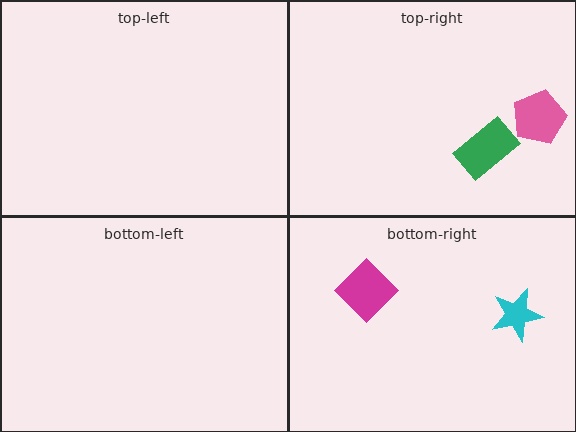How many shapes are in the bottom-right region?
2.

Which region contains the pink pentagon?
The top-right region.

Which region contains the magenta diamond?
The bottom-right region.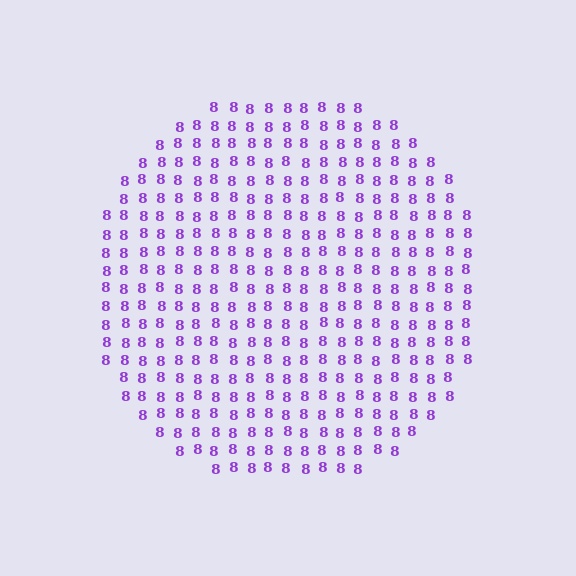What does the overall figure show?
The overall figure shows a circle.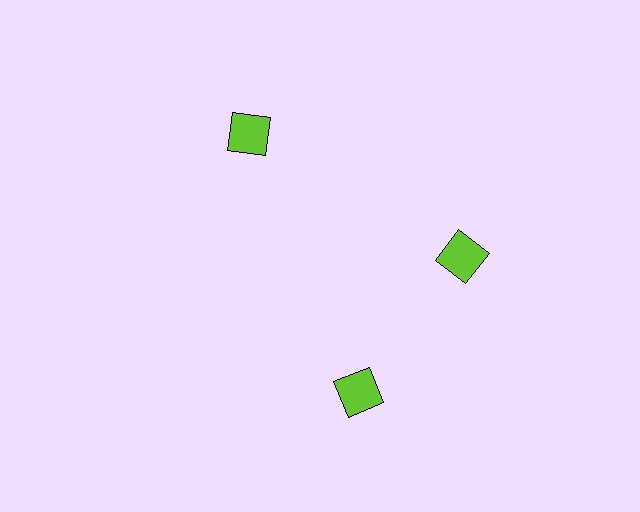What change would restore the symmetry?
The symmetry would be restored by rotating it back into even spacing with its neighbors so that all 3 squares sit at equal angles and equal distance from the center.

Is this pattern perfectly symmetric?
No. The 3 lime squares are arranged in a ring, but one element near the 7 o'clock position is rotated out of alignment along the ring, breaking the 3-fold rotational symmetry.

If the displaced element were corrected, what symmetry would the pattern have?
It would have 3-fold rotational symmetry — the pattern would map onto itself every 120 degrees.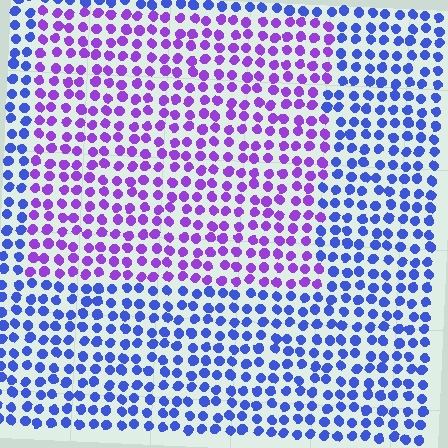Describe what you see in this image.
The image is filled with small blue elements in a uniform arrangement. A rectangle-shaped region is visible where the elements are tinted to a slightly different hue, forming a subtle color boundary.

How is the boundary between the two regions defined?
The boundary is defined purely by a slight shift in hue (about 46 degrees). Spacing, size, and orientation are identical on both sides.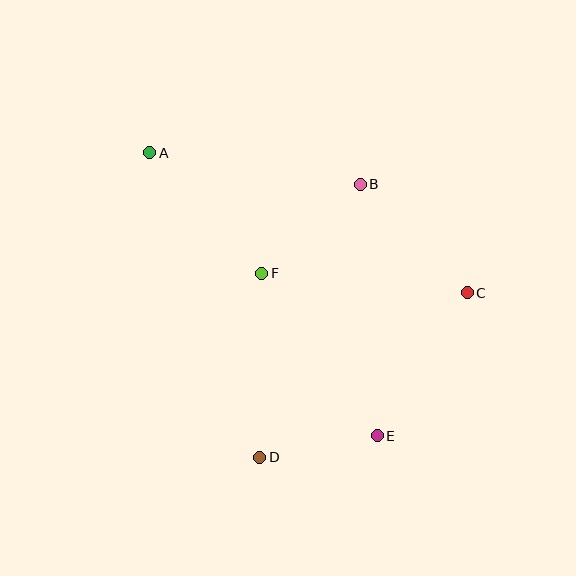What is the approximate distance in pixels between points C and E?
The distance between C and E is approximately 169 pixels.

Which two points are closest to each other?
Points D and E are closest to each other.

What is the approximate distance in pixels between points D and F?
The distance between D and F is approximately 184 pixels.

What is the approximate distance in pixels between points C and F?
The distance between C and F is approximately 206 pixels.